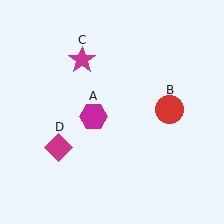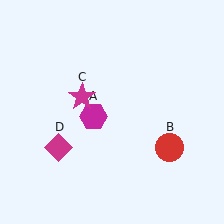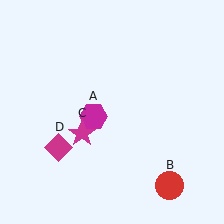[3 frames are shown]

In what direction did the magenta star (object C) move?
The magenta star (object C) moved down.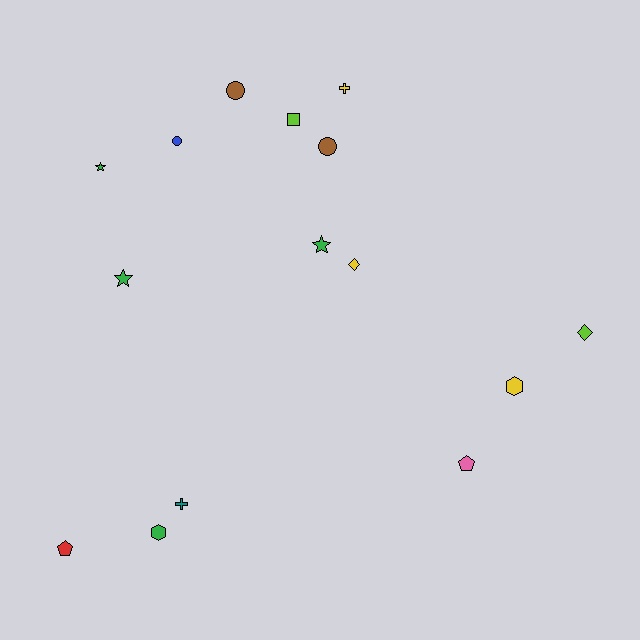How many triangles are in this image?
There are no triangles.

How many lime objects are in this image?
There are 2 lime objects.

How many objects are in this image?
There are 15 objects.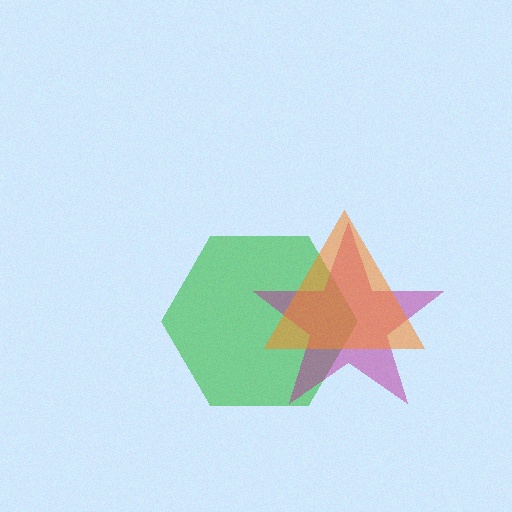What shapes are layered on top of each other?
The layered shapes are: a green hexagon, a magenta star, an orange triangle.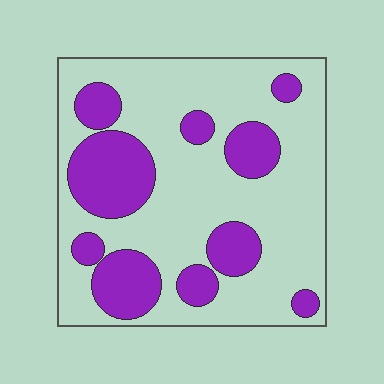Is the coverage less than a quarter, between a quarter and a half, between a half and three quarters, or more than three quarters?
Between a quarter and a half.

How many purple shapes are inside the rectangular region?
10.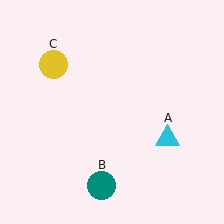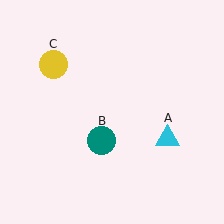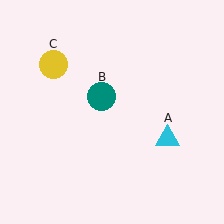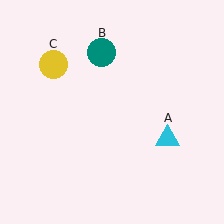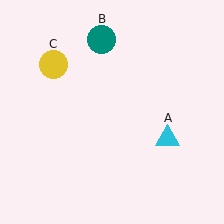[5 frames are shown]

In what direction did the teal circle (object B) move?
The teal circle (object B) moved up.